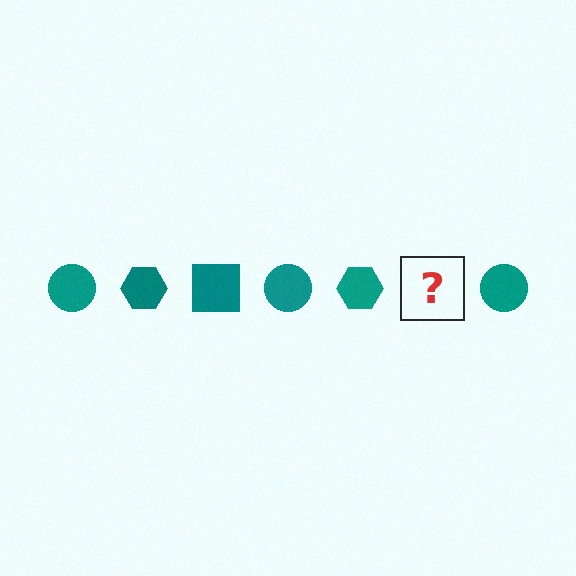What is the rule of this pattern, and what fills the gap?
The rule is that the pattern cycles through circle, hexagon, square shapes in teal. The gap should be filled with a teal square.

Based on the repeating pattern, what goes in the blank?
The blank should be a teal square.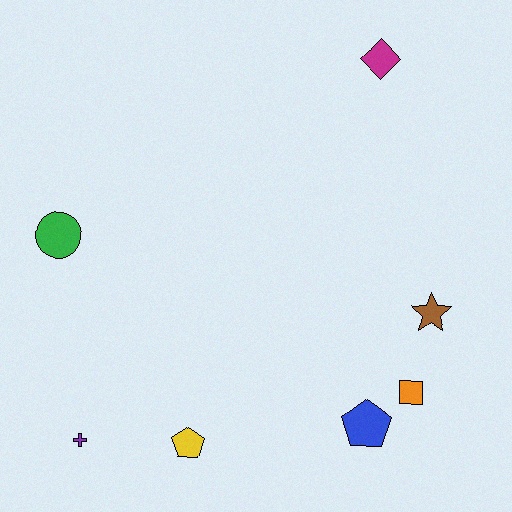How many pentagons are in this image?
There are 2 pentagons.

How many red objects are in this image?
There are no red objects.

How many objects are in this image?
There are 7 objects.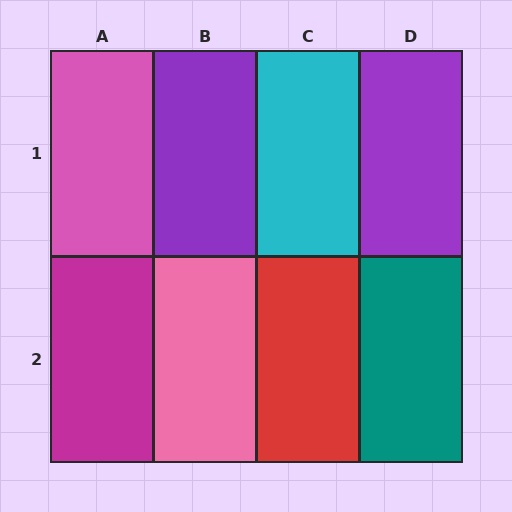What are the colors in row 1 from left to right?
Pink, purple, cyan, purple.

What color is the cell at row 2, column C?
Red.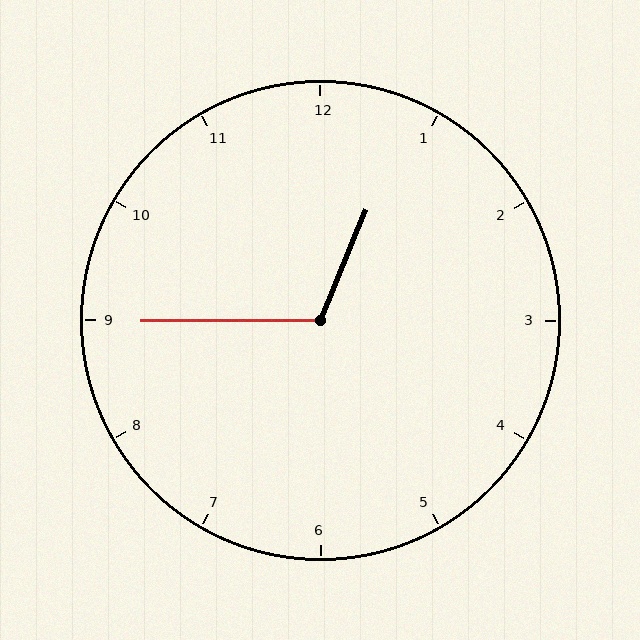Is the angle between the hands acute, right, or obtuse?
It is obtuse.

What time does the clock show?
12:45.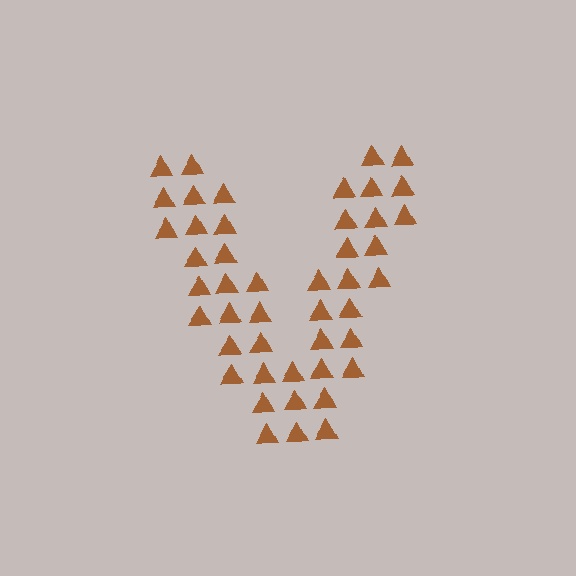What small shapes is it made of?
It is made of small triangles.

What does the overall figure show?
The overall figure shows the letter V.